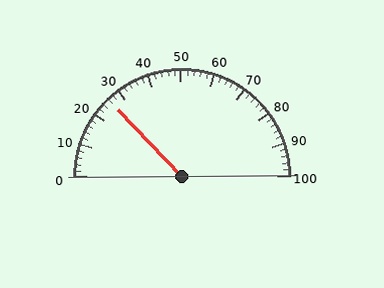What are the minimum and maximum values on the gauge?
The gauge ranges from 0 to 100.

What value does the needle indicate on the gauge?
The needle indicates approximately 26.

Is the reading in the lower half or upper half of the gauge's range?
The reading is in the lower half of the range (0 to 100).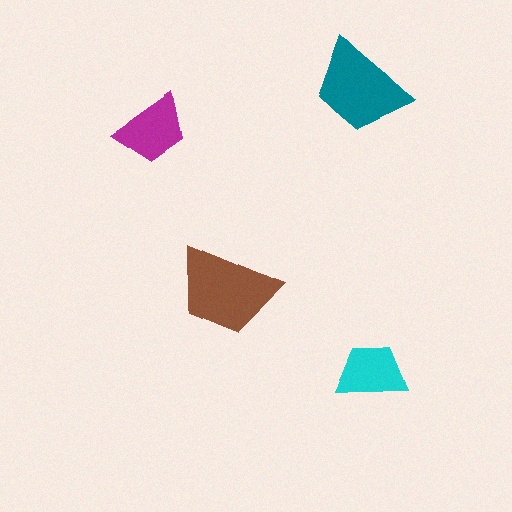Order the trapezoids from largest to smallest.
the brown one, the teal one, the magenta one, the cyan one.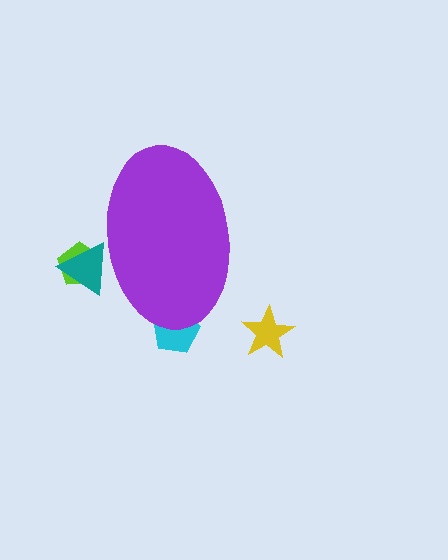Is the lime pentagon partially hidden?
Yes, the lime pentagon is partially hidden behind the purple ellipse.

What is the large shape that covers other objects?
A purple ellipse.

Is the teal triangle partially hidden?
Yes, the teal triangle is partially hidden behind the purple ellipse.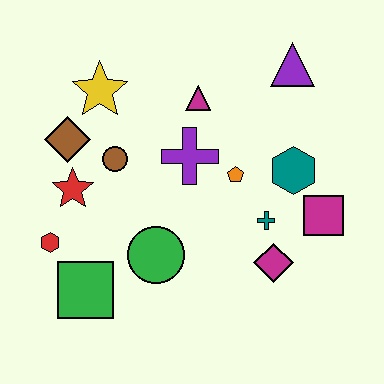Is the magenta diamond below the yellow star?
Yes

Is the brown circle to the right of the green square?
Yes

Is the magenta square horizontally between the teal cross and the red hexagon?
No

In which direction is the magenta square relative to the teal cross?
The magenta square is to the right of the teal cross.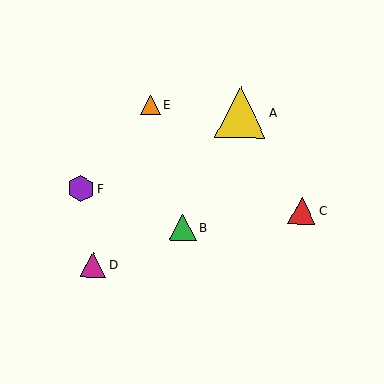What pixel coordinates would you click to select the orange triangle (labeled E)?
Click at (150, 105) to select the orange triangle E.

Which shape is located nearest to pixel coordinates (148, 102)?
The orange triangle (labeled E) at (150, 105) is nearest to that location.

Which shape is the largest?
The yellow triangle (labeled A) is the largest.